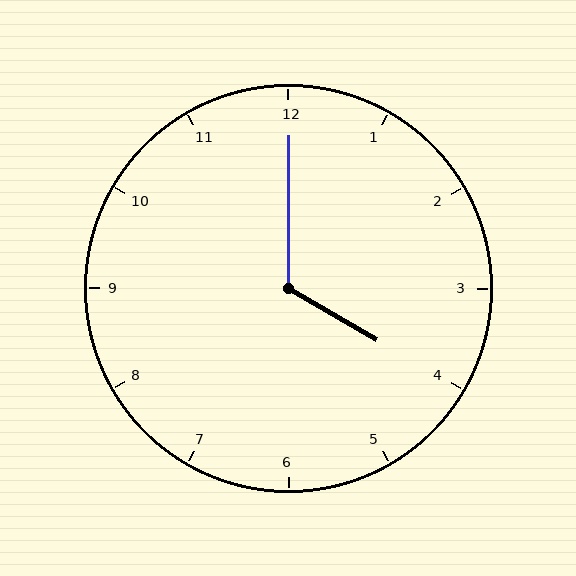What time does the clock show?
4:00.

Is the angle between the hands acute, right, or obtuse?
It is obtuse.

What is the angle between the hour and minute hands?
Approximately 120 degrees.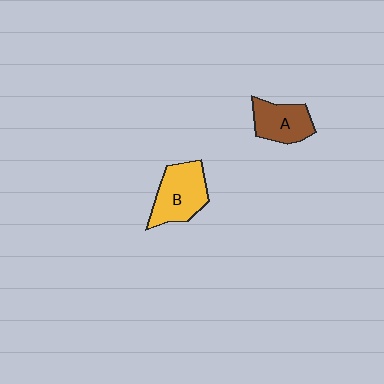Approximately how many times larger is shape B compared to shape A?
Approximately 1.3 times.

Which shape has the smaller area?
Shape A (brown).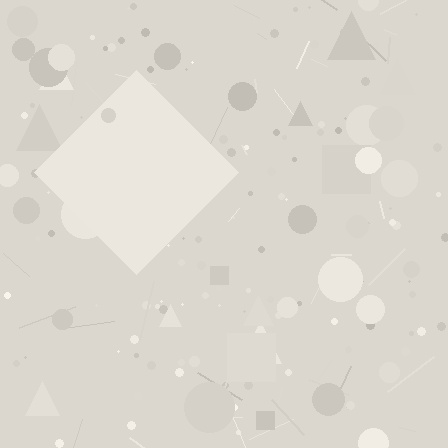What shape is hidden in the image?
A diamond is hidden in the image.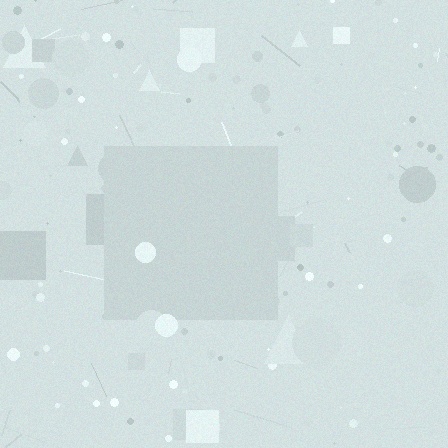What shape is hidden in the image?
A square is hidden in the image.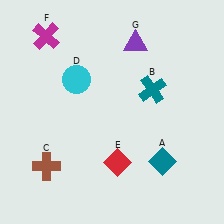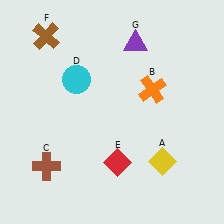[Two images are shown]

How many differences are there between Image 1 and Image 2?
There are 3 differences between the two images.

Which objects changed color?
A changed from teal to yellow. B changed from teal to orange. F changed from magenta to brown.